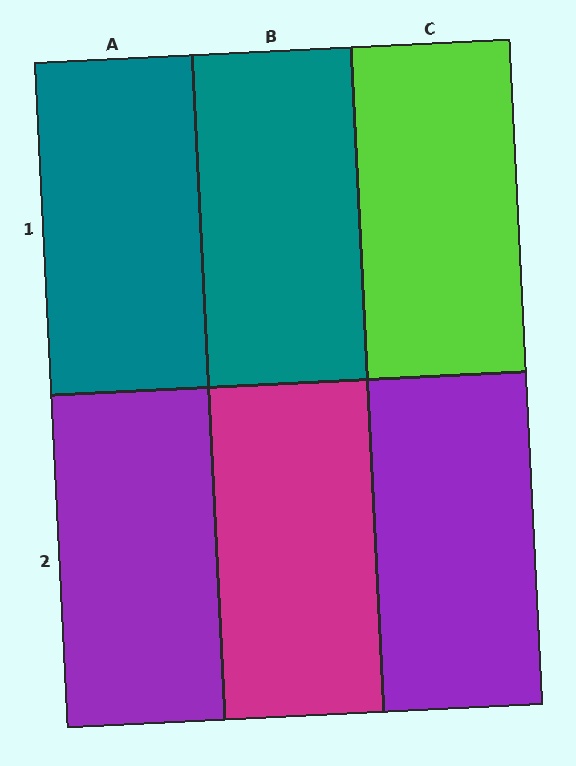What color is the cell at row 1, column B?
Teal.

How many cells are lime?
1 cell is lime.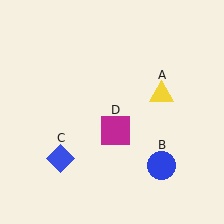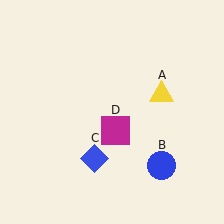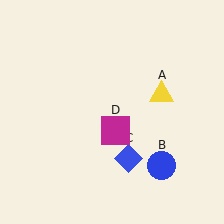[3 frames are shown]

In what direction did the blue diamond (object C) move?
The blue diamond (object C) moved right.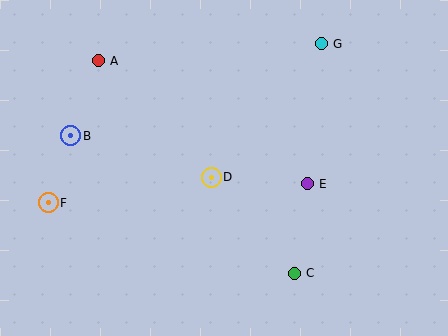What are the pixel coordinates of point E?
Point E is at (307, 184).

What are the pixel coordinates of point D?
Point D is at (211, 177).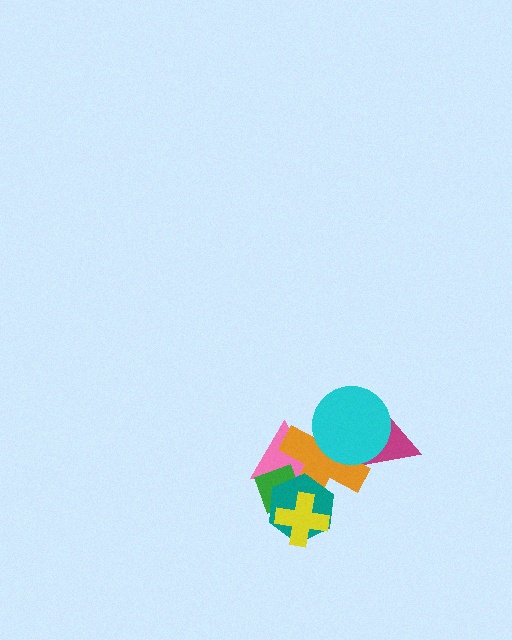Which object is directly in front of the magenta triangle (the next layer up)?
The orange cross is directly in front of the magenta triangle.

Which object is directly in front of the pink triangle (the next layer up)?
The green diamond is directly in front of the pink triangle.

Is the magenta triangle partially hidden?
Yes, it is partially covered by another shape.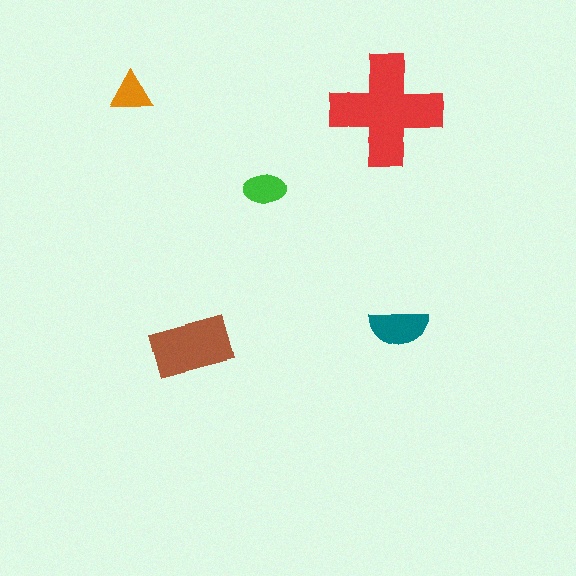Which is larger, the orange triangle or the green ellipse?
The green ellipse.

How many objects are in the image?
There are 5 objects in the image.